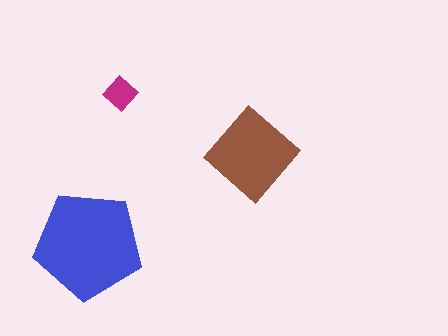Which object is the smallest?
The magenta diamond.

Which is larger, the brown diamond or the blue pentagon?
The blue pentagon.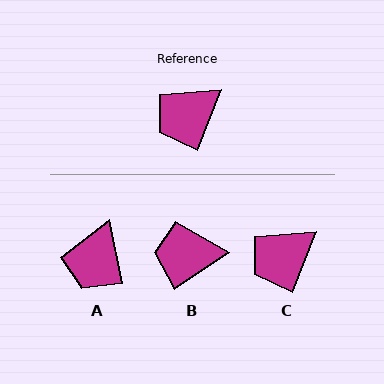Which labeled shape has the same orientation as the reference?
C.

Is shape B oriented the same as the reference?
No, it is off by about 35 degrees.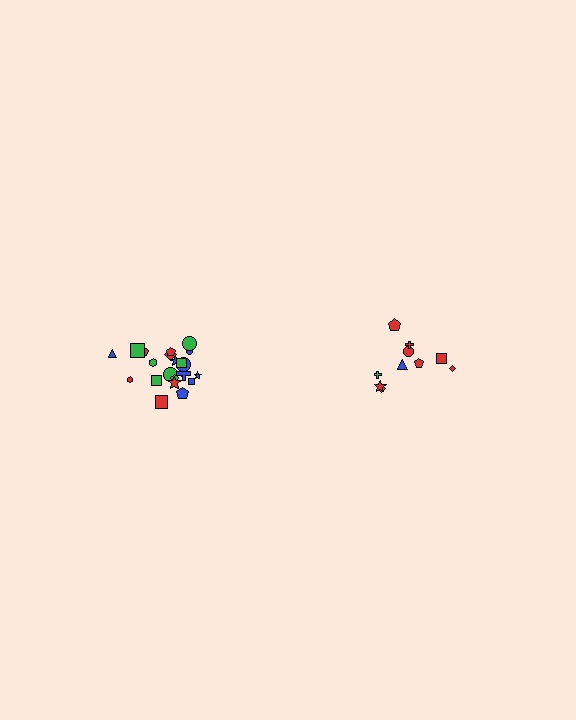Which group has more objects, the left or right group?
The left group.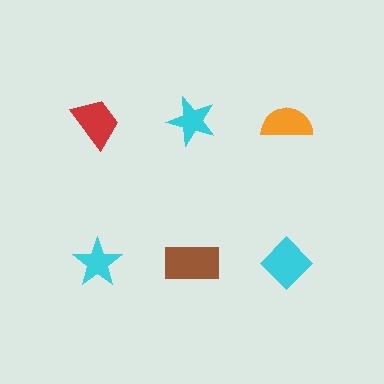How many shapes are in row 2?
3 shapes.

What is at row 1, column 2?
A cyan star.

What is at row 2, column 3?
A cyan diamond.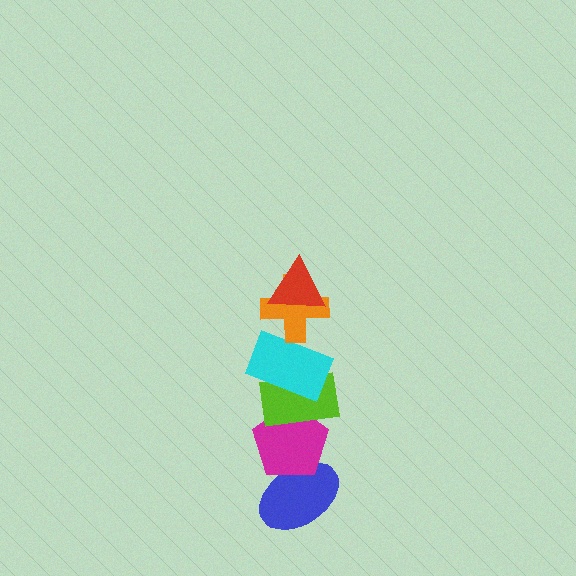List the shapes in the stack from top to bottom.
From top to bottom: the red triangle, the orange cross, the cyan rectangle, the lime rectangle, the magenta pentagon, the blue ellipse.